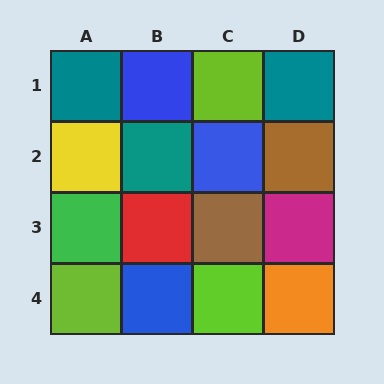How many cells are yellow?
1 cell is yellow.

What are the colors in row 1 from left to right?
Teal, blue, lime, teal.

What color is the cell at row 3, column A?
Green.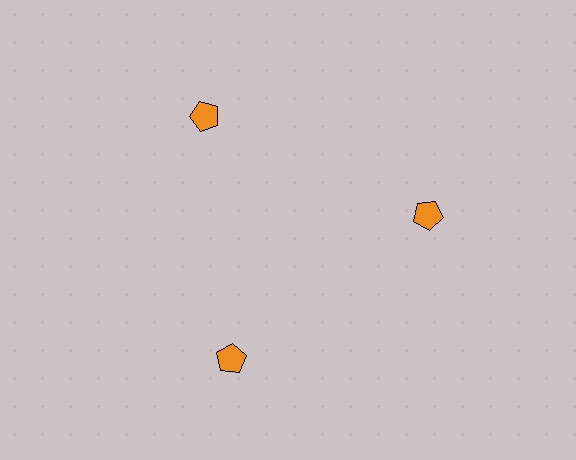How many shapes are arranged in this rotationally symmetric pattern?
There are 3 shapes, arranged in 3 groups of 1.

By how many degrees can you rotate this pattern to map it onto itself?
The pattern maps onto itself every 120 degrees of rotation.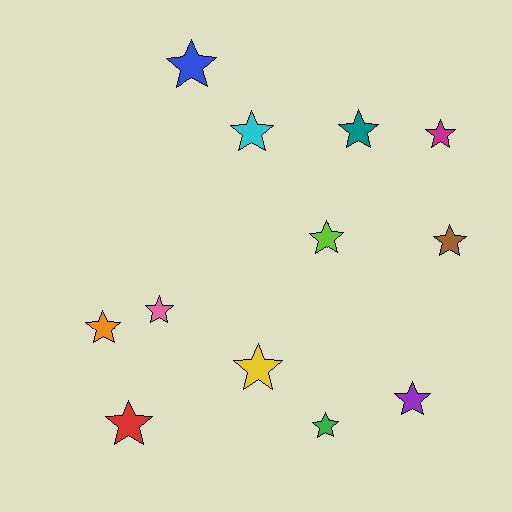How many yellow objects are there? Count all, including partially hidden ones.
There is 1 yellow object.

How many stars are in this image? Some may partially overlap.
There are 12 stars.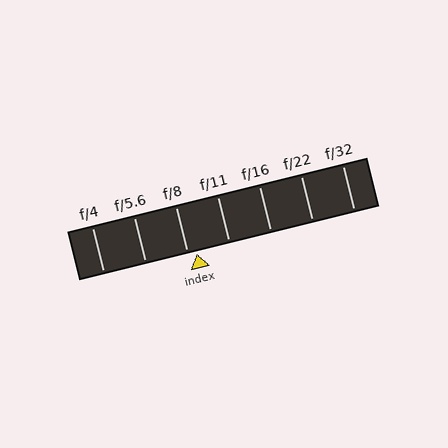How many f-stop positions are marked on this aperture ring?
There are 7 f-stop positions marked.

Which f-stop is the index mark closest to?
The index mark is closest to f/8.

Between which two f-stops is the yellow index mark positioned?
The index mark is between f/8 and f/11.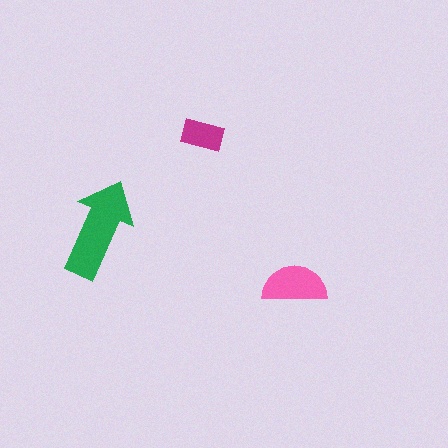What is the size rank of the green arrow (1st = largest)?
1st.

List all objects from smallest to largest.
The magenta rectangle, the pink semicircle, the green arrow.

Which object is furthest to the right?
The pink semicircle is rightmost.